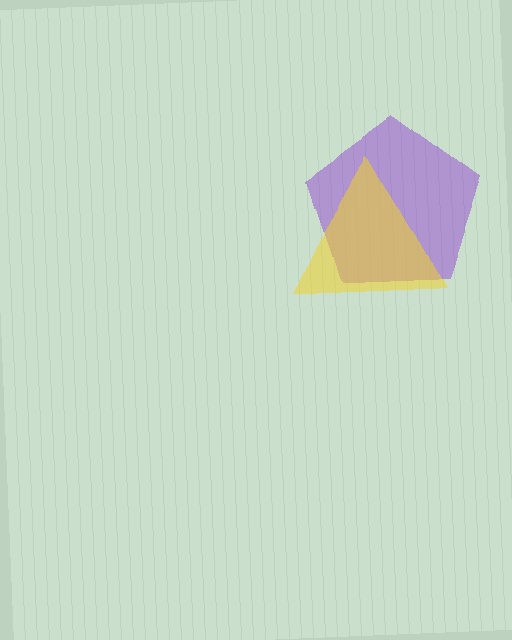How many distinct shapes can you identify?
There are 2 distinct shapes: a purple pentagon, a yellow triangle.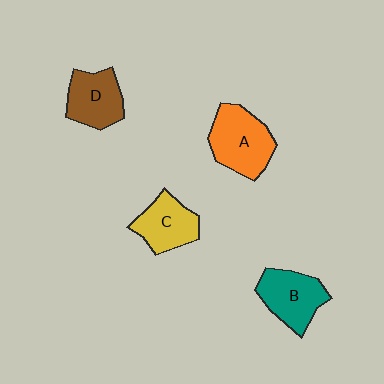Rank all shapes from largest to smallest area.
From largest to smallest: A (orange), B (teal), D (brown), C (yellow).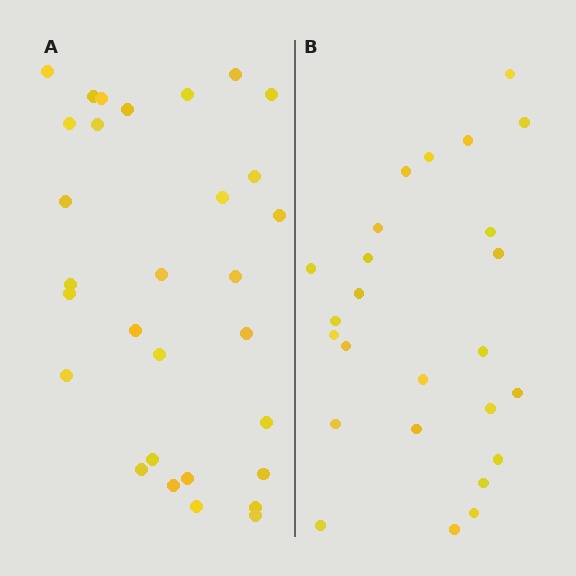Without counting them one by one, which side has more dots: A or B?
Region A (the left region) has more dots.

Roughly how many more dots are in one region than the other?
Region A has about 5 more dots than region B.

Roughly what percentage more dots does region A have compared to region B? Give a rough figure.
About 20% more.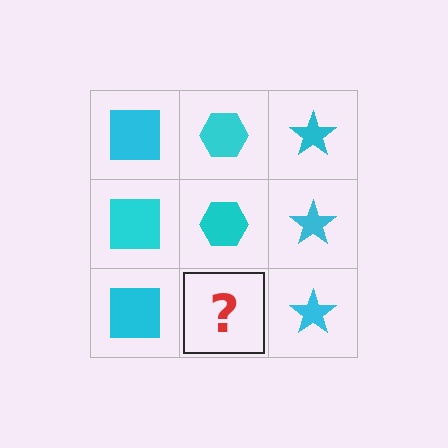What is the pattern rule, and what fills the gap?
The rule is that each column has a consistent shape. The gap should be filled with a cyan hexagon.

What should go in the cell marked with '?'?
The missing cell should contain a cyan hexagon.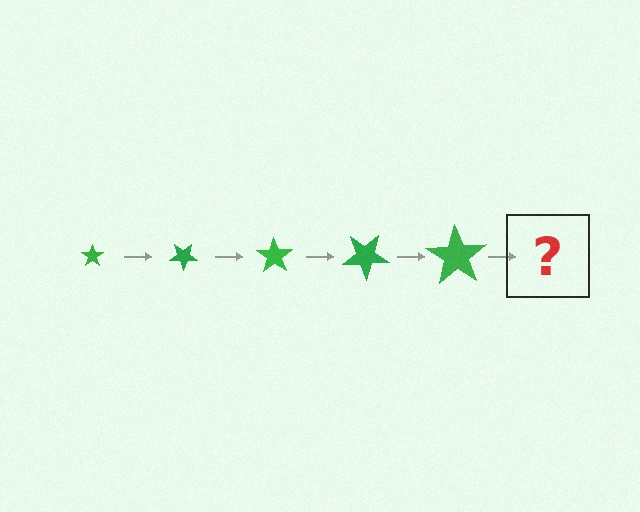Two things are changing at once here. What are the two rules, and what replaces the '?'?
The two rules are that the star grows larger each step and it rotates 35 degrees each step. The '?' should be a star, larger than the previous one and rotated 175 degrees from the start.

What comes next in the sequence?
The next element should be a star, larger than the previous one and rotated 175 degrees from the start.